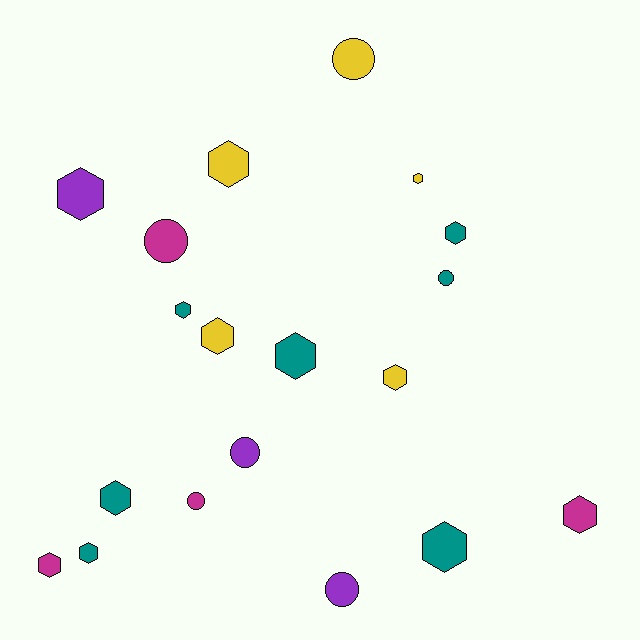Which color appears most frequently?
Teal, with 7 objects.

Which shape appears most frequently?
Hexagon, with 13 objects.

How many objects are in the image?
There are 19 objects.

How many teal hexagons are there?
There are 6 teal hexagons.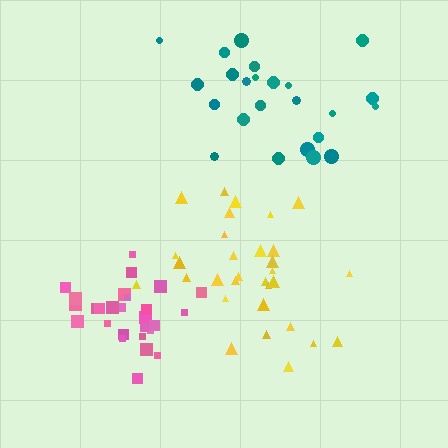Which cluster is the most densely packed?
Pink.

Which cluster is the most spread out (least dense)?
Teal.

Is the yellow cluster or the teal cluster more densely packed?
Yellow.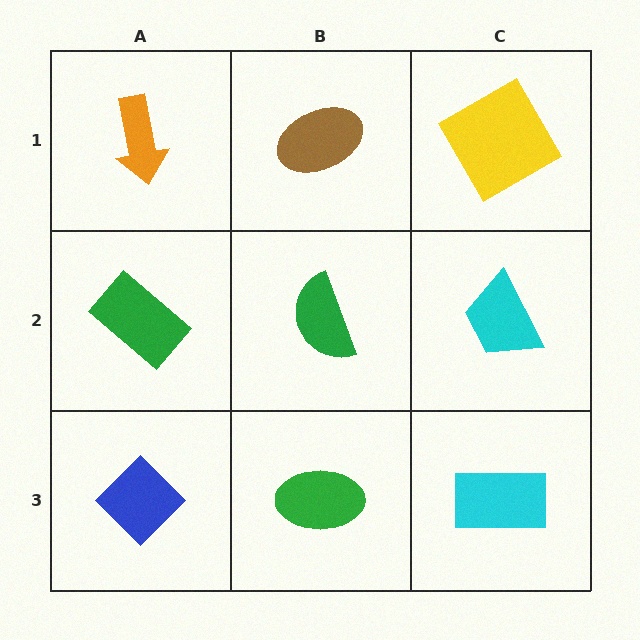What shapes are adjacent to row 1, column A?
A green rectangle (row 2, column A), a brown ellipse (row 1, column B).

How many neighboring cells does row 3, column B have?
3.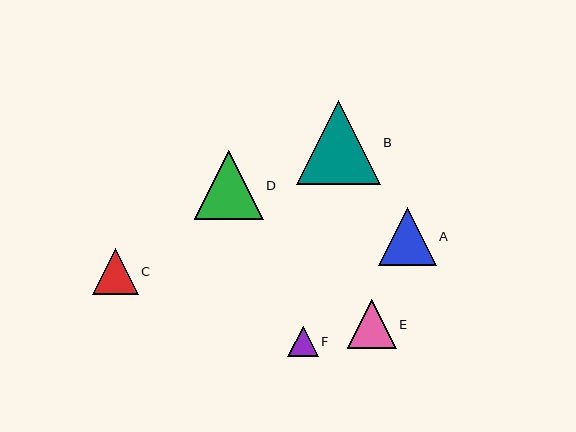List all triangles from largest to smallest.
From largest to smallest: B, D, A, E, C, F.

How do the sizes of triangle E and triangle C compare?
Triangle E and triangle C are approximately the same size.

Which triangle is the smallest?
Triangle F is the smallest with a size of approximately 31 pixels.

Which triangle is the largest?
Triangle B is the largest with a size of approximately 84 pixels.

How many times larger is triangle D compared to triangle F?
Triangle D is approximately 2.2 times the size of triangle F.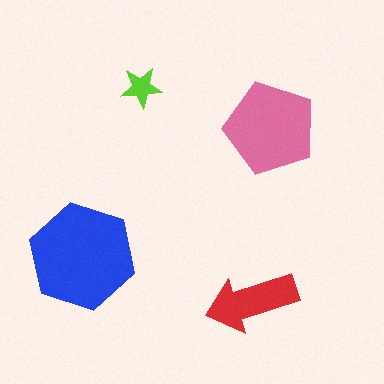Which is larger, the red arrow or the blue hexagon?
The blue hexagon.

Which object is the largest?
The blue hexagon.